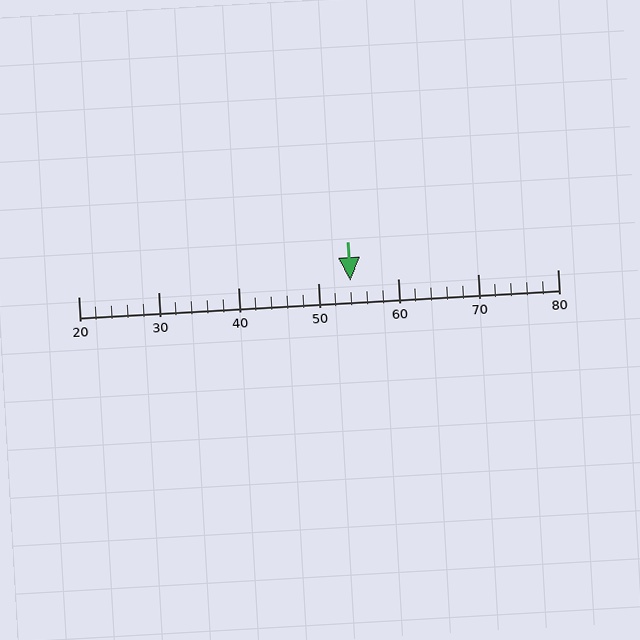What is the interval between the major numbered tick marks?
The major tick marks are spaced 10 units apart.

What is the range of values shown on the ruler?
The ruler shows values from 20 to 80.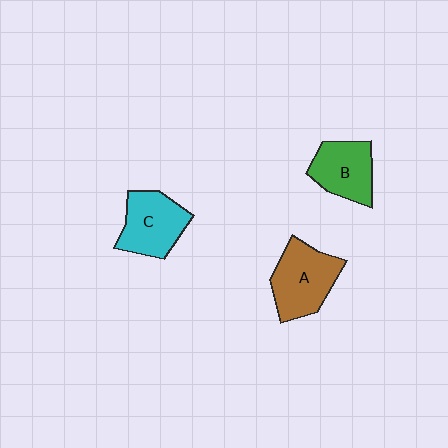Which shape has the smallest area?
Shape B (green).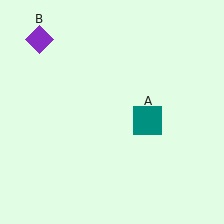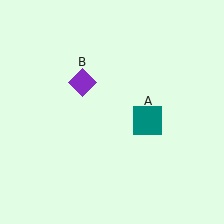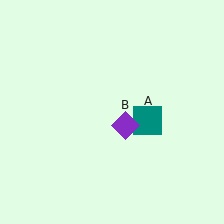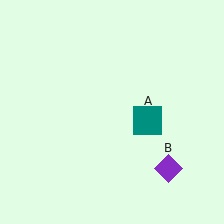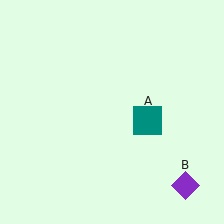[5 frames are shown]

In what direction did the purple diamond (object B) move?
The purple diamond (object B) moved down and to the right.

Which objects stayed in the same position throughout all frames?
Teal square (object A) remained stationary.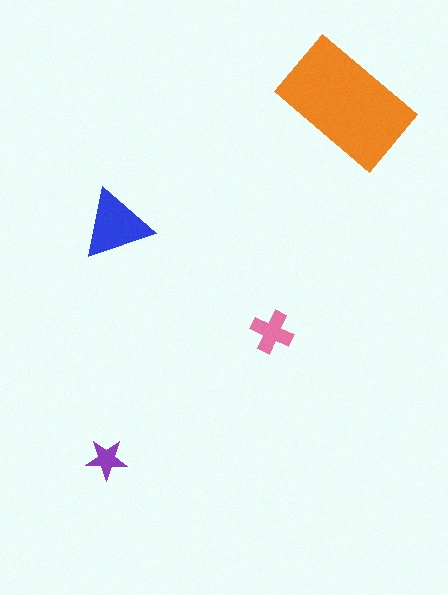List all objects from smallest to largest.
The purple star, the pink cross, the blue triangle, the orange rectangle.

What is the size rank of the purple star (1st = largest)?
4th.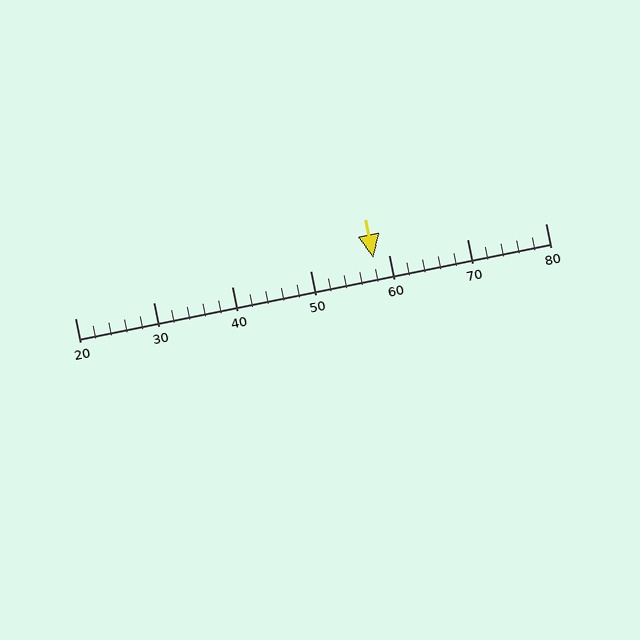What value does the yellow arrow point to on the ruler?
The yellow arrow points to approximately 58.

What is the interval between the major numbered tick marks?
The major tick marks are spaced 10 units apart.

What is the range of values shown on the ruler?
The ruler shows values from 20 to 80.